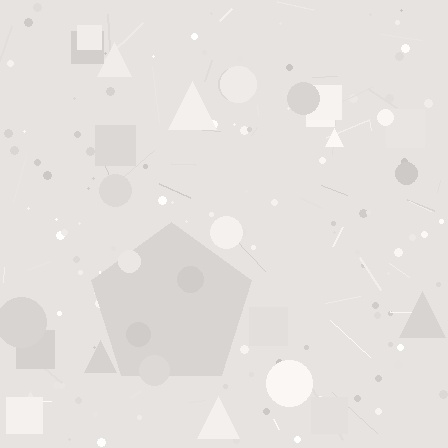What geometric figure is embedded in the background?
A pentagon is embedded in the background.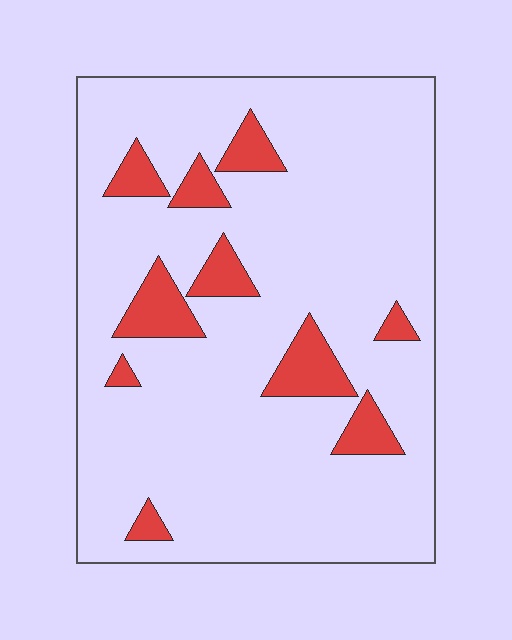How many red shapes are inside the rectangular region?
10.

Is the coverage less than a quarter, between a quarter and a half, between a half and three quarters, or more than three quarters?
Less than a quarter.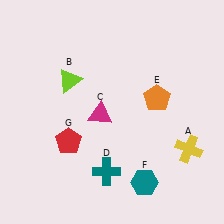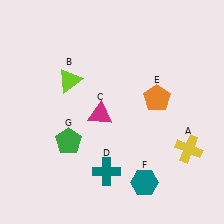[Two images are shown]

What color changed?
The pentagon (G) changed from red in Image 1 to green in Image 2.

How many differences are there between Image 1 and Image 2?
There is 1 difference between the two images.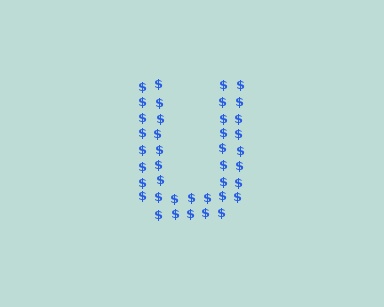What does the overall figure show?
The overall figure shows the letter U.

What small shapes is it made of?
It is made of small dollar signs.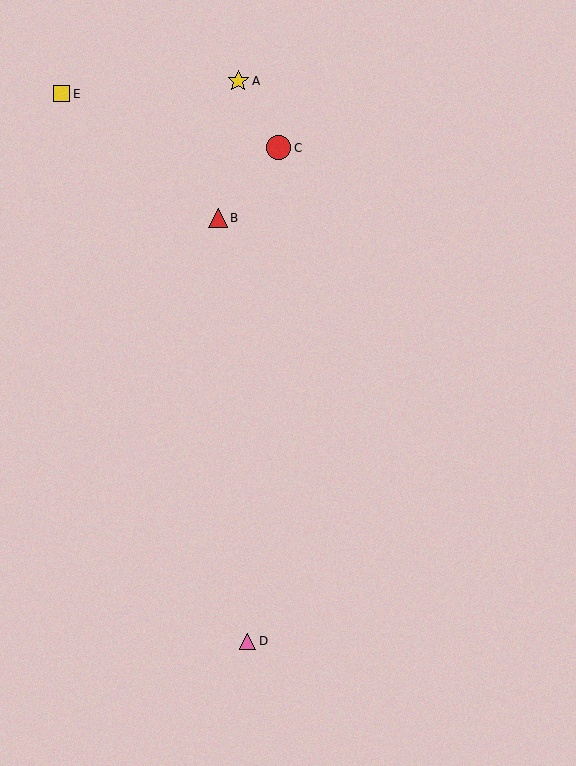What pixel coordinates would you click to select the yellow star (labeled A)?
Click at (238, 81) to select the yellow star A.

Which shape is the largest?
The red circle (labeled C) is the largest.